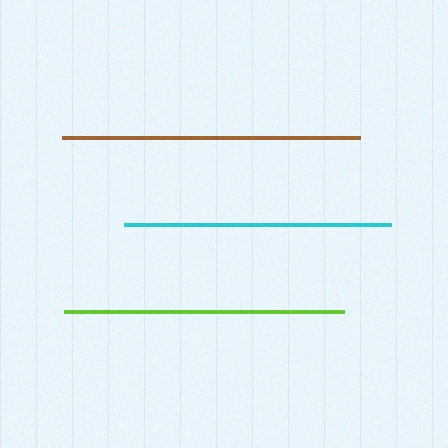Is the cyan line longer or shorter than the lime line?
The lime line is longer than the cyan line.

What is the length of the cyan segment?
The cyan segment is approximately 267 pixels long.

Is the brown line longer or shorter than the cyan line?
The brown line is longer than the cyan line.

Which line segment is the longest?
The brown line is the longest at approximately 298 pixels.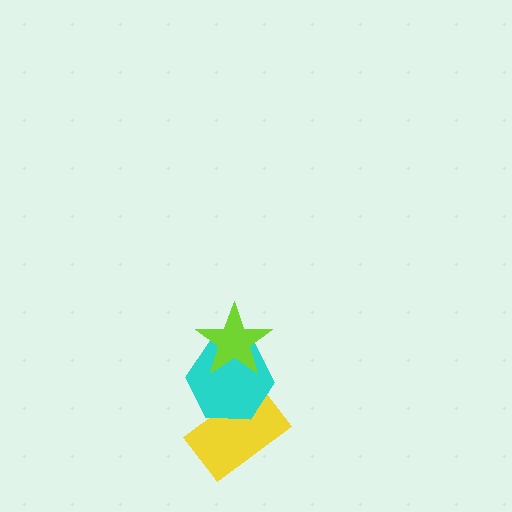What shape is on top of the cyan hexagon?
The lime star is on top of the cyan hexagon.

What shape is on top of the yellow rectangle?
The cyan hexagon is on top of the yellow rectangle.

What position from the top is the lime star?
The lime star is 1st from the top.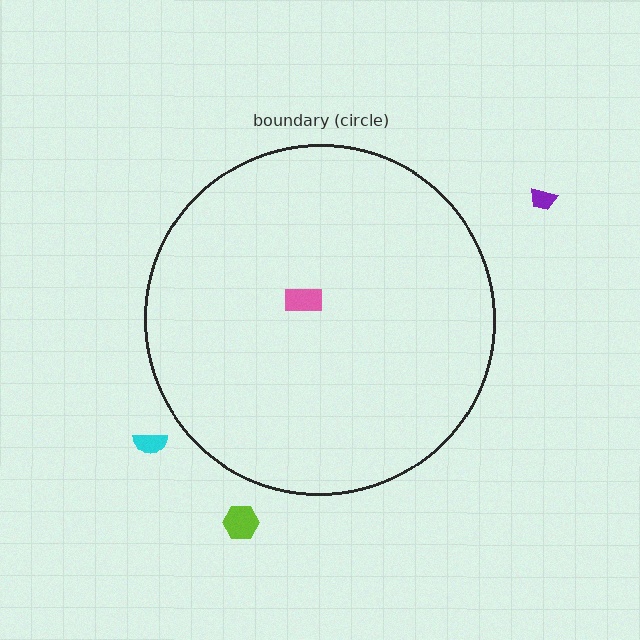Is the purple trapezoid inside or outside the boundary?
Outside.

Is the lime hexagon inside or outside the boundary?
Outside.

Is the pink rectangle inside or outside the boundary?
Inside.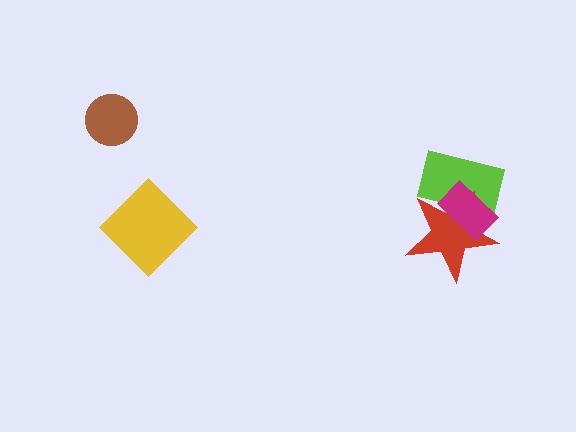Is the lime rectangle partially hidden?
Yes, it is partially covered by another shape.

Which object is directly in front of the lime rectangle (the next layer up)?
The red star is directly in front of the lime rectangle.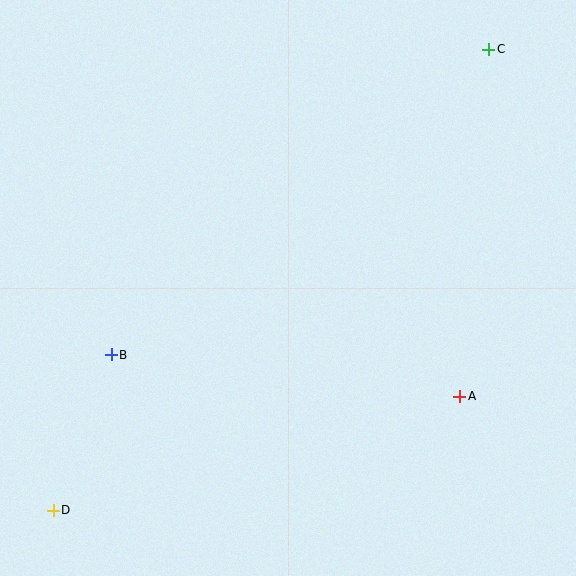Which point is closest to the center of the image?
Point B at (111, 355) is closest to the center.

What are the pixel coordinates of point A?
Point A is at (460, 396).